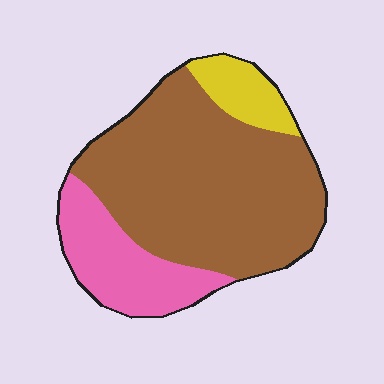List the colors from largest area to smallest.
From largest to smallest: brown, pink, yellow.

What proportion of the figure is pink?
Pink takes up between a sixth and a third of the figure.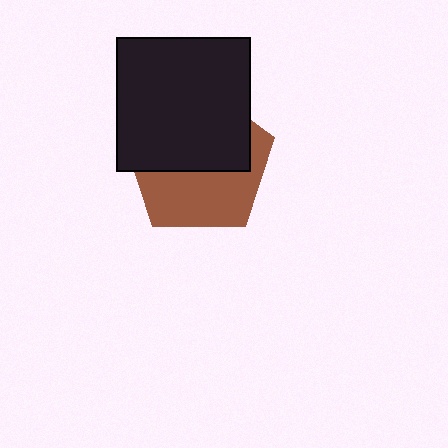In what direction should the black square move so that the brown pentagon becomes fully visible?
The black square should move up. That is the shortest direction to clear the overlap and leave the brown pentagon fully visible.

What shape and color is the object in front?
The object in front is a black square.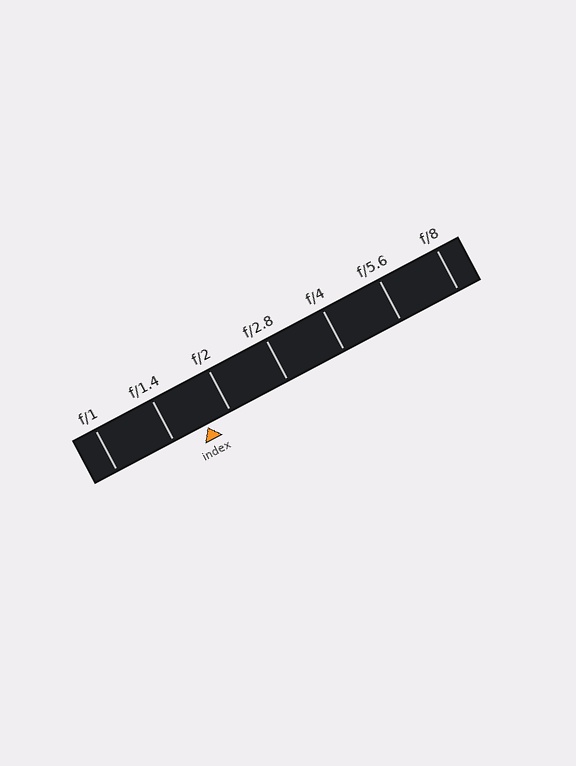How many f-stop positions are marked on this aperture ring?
There are 7 f-stop positions marked.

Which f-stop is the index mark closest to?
The index mark is closest to f/2.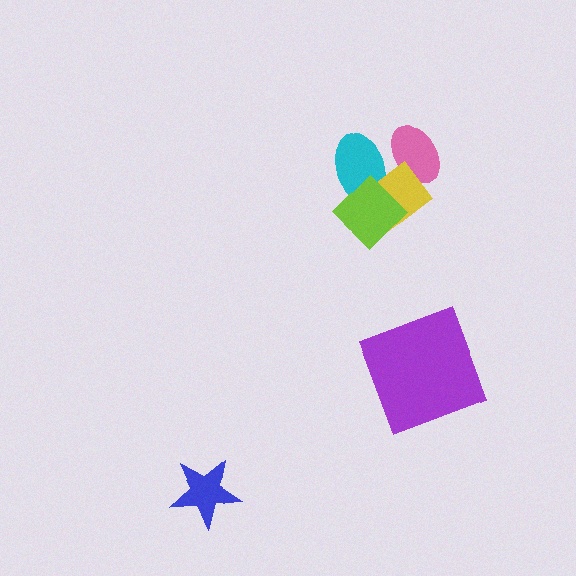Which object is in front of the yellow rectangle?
The lime diamond is in front of the yellow rectangle.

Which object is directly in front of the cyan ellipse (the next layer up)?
The pink ellipse is directly in front of the cyan ellipse.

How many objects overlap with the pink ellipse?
2 objects overlap with the pink ellipse.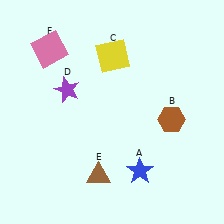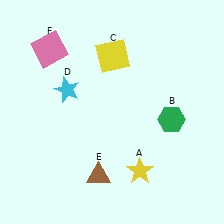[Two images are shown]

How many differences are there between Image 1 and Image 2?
There are 3 differences between the two images.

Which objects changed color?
A changed from blue to yellow. B changed from brown to green. D changed from purple to cyan.